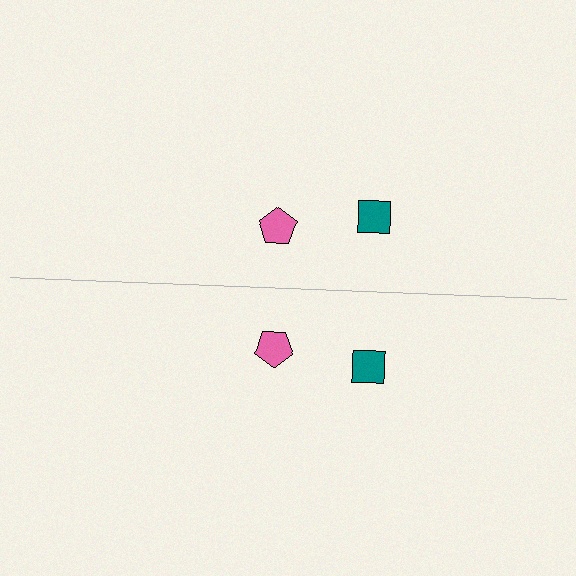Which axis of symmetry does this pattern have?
The pattern has a horizontal axis of symmetry running through the center of the image.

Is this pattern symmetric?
Yes, this pattern has bilateral (reflection) symmetry.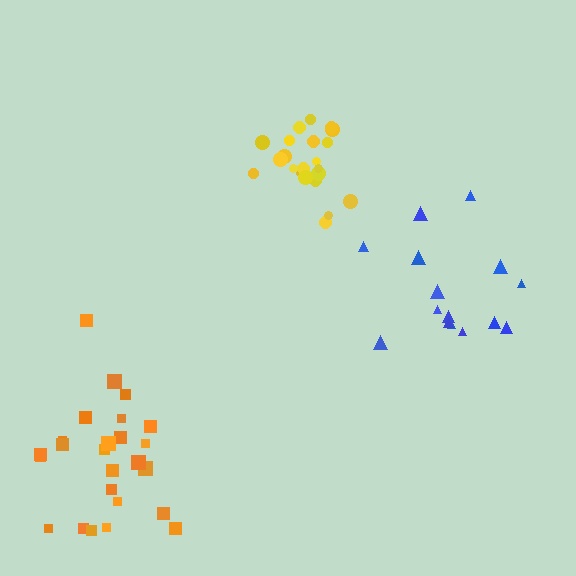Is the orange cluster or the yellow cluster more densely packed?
Yellow.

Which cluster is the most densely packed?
Yellow.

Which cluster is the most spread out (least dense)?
Blue.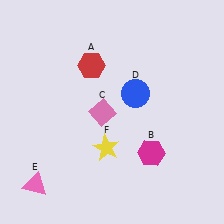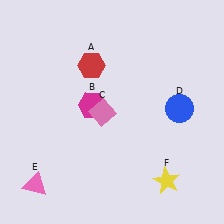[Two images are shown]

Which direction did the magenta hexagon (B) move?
The magenta hexagon (B) moved left.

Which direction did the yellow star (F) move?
The yellow star (F) moved right.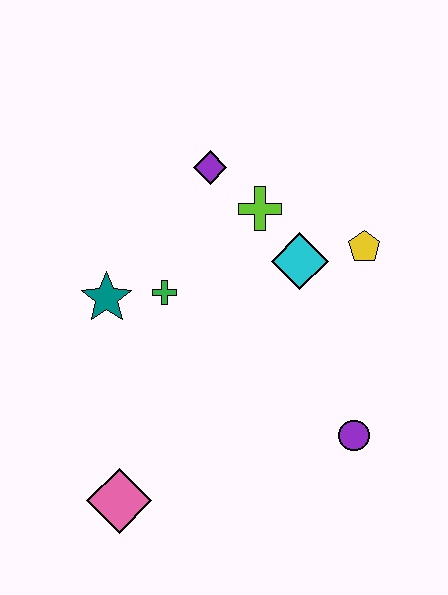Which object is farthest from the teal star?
The purple circle is farthest from the teal star.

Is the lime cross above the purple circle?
Yes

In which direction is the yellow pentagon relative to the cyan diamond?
The yellow pentagon is to the right of the cyan diamond.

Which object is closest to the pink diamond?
The teal star is closest to the pink diamond.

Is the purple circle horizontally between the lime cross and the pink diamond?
No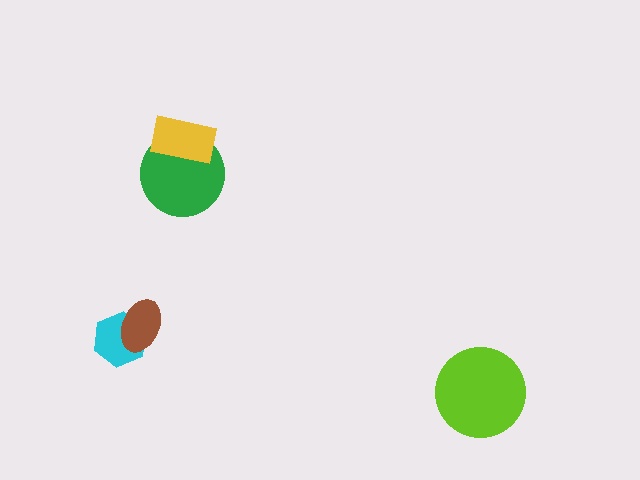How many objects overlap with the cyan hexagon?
1 object overlaps with the cyan hexagon.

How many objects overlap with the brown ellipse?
1 object overlaps with the brown ellipse.